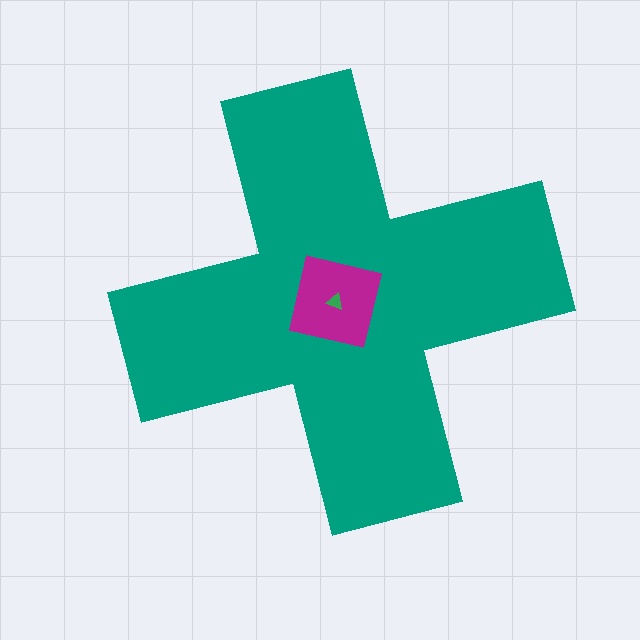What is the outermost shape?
The teal cross.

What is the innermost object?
The green triangle.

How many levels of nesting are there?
3.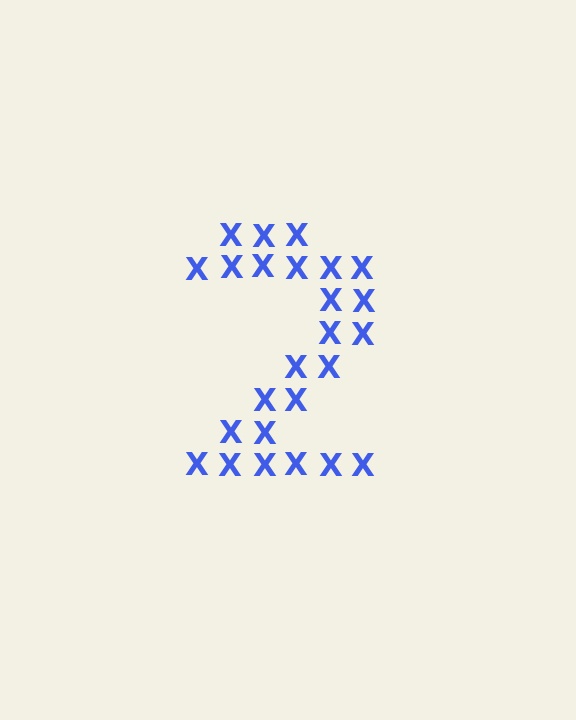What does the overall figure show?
The overall figure shows the digit 2.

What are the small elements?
The small elements are letter X's.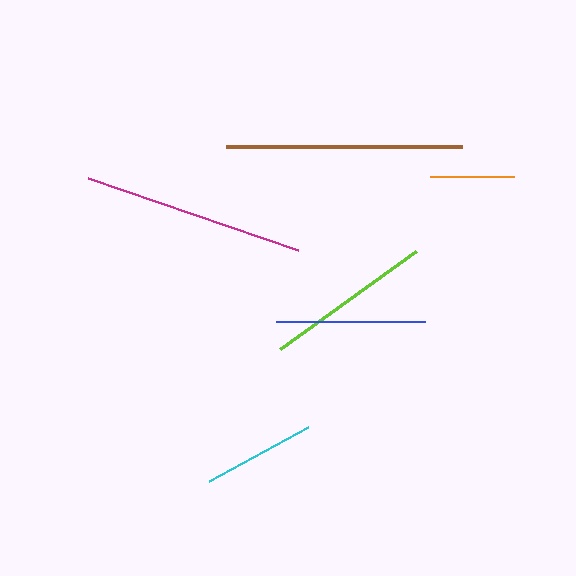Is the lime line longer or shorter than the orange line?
The lime line is longer than the orange line.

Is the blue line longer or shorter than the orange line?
The blue line is longer than the orange line.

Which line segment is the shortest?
The orange line is the shortest at approximately 84 pixels.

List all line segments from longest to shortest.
From longest to shortest: brown, magenta, lime, blue, cyan, orange.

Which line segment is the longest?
The brown line is the longest at approximately 236 pixels.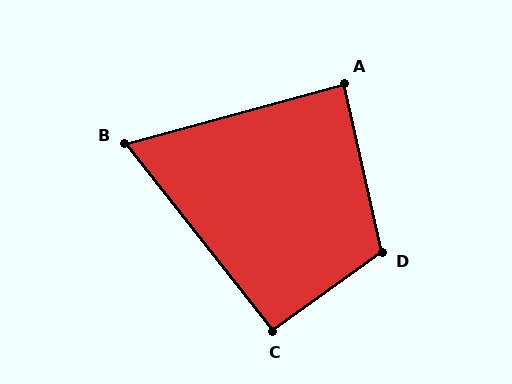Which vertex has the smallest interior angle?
B, at approximately 67 degrees.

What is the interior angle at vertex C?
Approximately 93 degrees (approximately right).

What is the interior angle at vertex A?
Approximately 87 degrees (approximately right).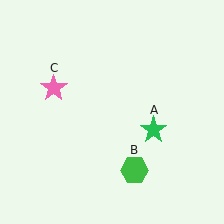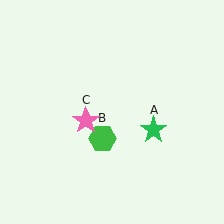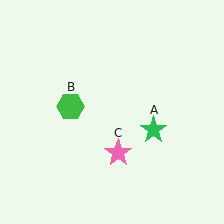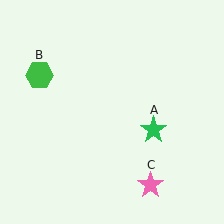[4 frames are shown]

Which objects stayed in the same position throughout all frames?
Green star (object A) remained stationary.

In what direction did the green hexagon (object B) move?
The green hexagon (object B) moved up and to the left.